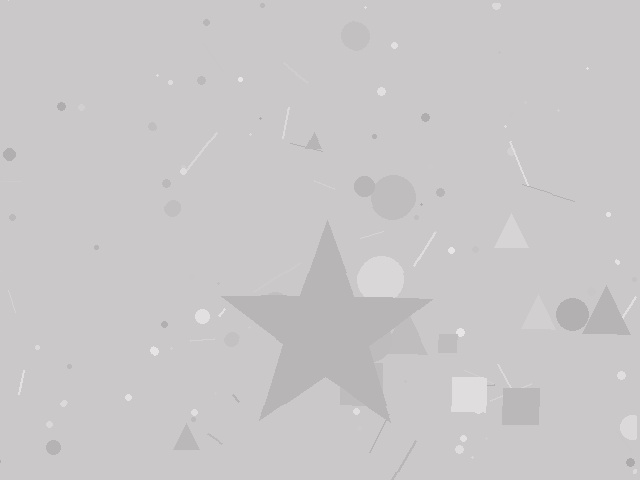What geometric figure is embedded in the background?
A star is embedded in the background.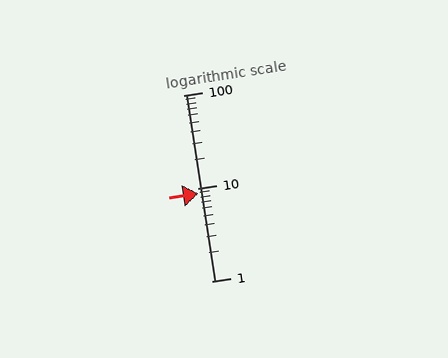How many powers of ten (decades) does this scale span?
The scale spans 2 decades, from 1 to 100.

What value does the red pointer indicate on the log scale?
The pointer indicates approximately 8.8.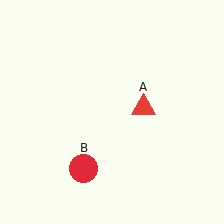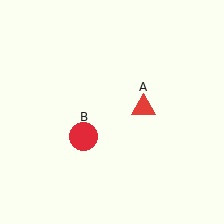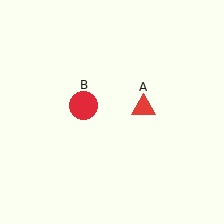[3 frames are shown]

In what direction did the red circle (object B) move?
The red circle (object B) moved up.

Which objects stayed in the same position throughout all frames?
Red triangle (object A) remained stationary.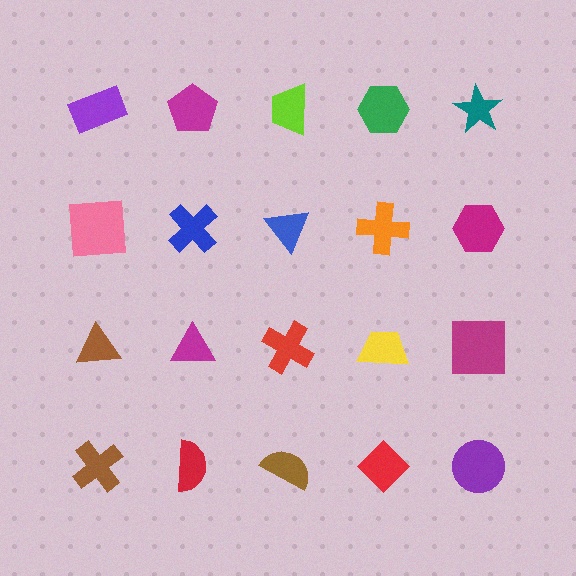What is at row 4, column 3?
A brown semicircle.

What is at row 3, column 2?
A magenta triangle.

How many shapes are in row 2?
5 shapes.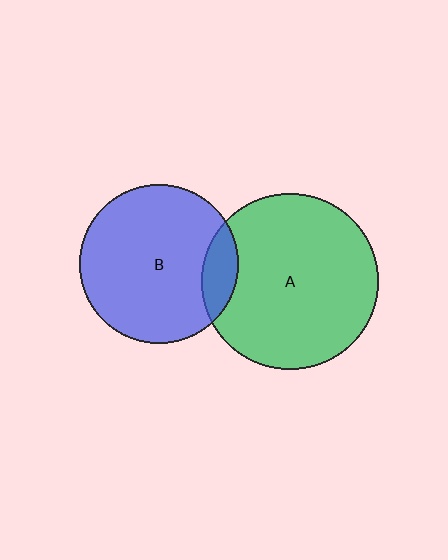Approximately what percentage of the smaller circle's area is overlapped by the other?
Approximately 15%.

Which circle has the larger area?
Circle A (green).